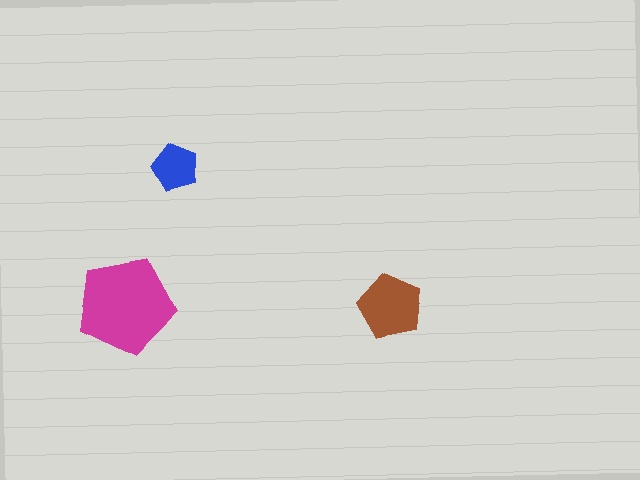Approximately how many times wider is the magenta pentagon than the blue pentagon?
About 2 times wider.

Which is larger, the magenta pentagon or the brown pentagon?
The magenta one.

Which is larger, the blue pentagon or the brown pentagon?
The brown one.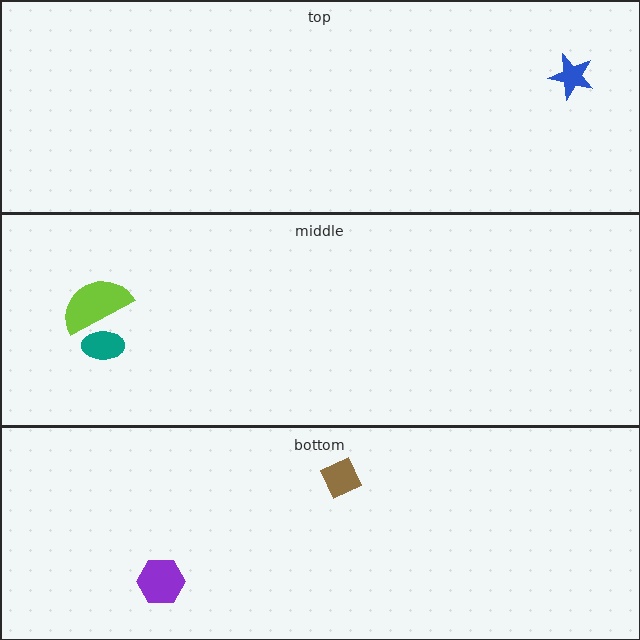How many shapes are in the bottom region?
2.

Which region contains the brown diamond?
The bottom region.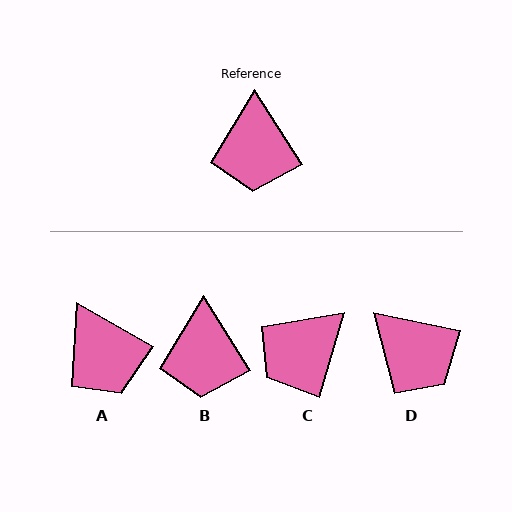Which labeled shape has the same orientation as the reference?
B.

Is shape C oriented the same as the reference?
No, it is off by about 49 degrees.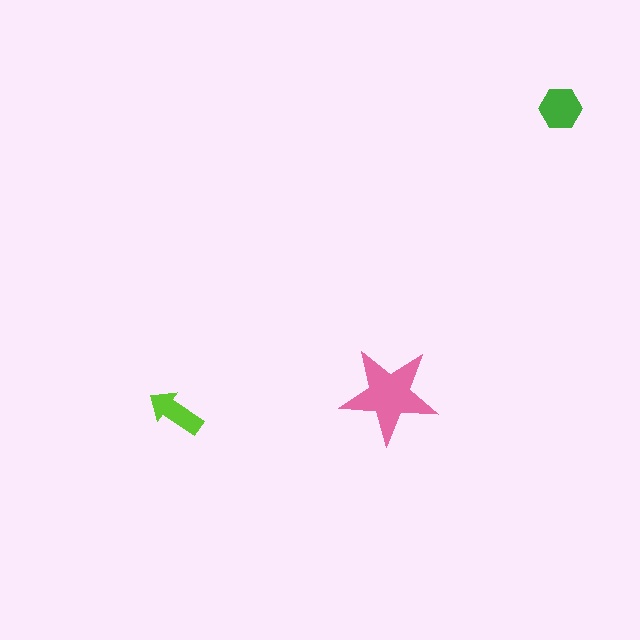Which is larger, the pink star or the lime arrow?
The pink star.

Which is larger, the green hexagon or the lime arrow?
The green hexagon.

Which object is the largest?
The pink star.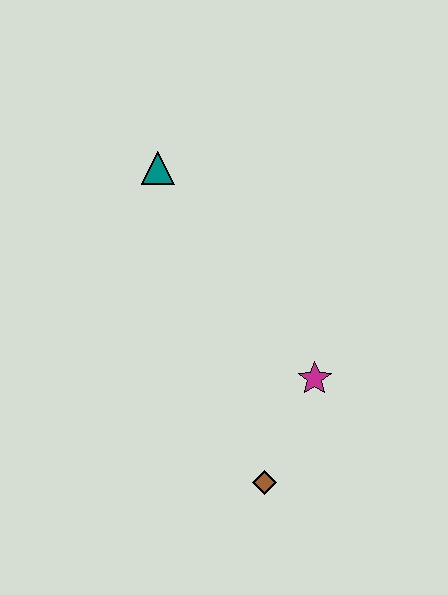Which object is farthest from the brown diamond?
The teal triangle is farthest from the brown diamond.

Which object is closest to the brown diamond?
The magenta star is closest to the brown diamond.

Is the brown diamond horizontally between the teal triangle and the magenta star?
Yes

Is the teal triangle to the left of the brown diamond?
Yes